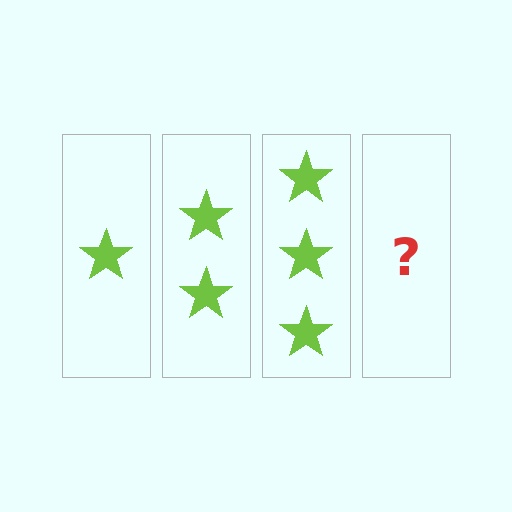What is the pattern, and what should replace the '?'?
The pattern is that each step adds one more star. The '?' should be 4 stars.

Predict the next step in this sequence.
The next step is 4 stars.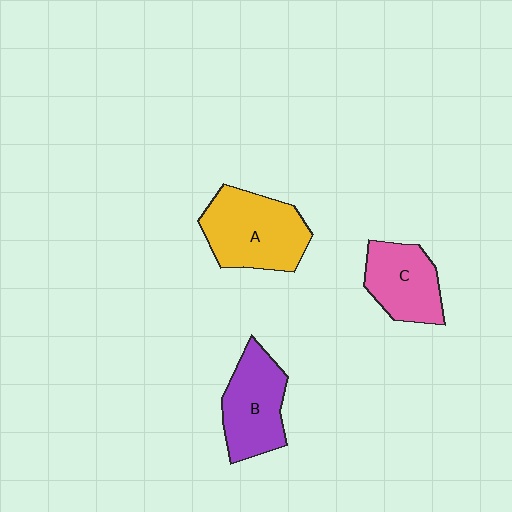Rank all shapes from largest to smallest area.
From largest to smallest: A (yellow), B (purple), C (pink).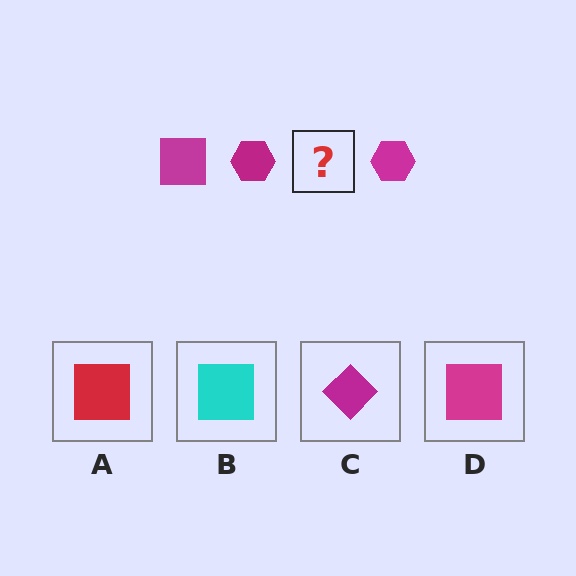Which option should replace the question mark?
Option D.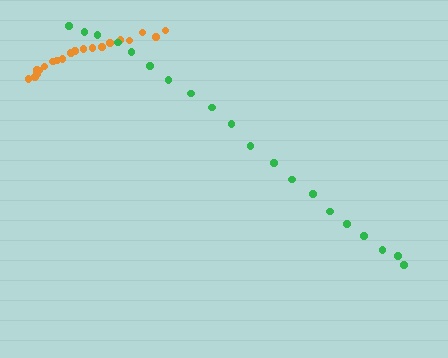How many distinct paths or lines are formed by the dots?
There are 2 distinct paths.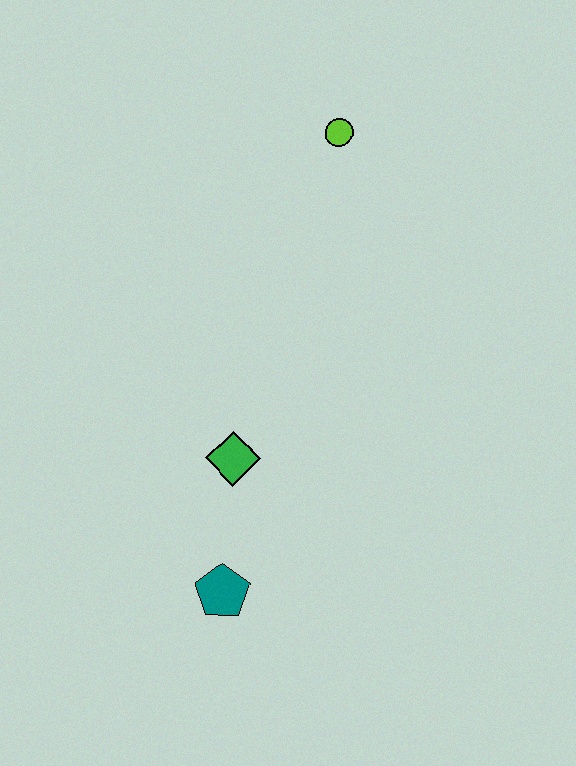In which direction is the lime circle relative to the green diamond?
The lime circle is above the green diamond.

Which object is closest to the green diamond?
The teal pentagon is closest to the green diamond.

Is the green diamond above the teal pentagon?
Yes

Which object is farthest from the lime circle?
The teal pentagon is farthest from the lime circle.